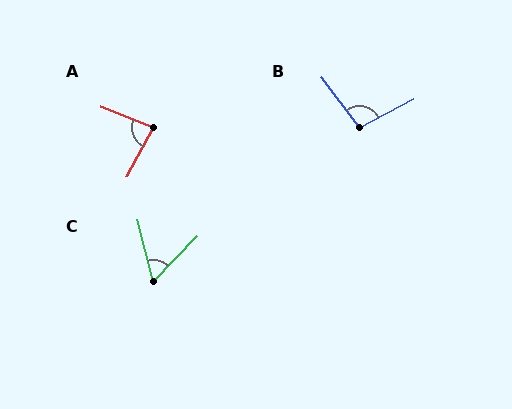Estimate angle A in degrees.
Approximately 84 degrees.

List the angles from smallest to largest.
C (58°), A (84°), B (99°).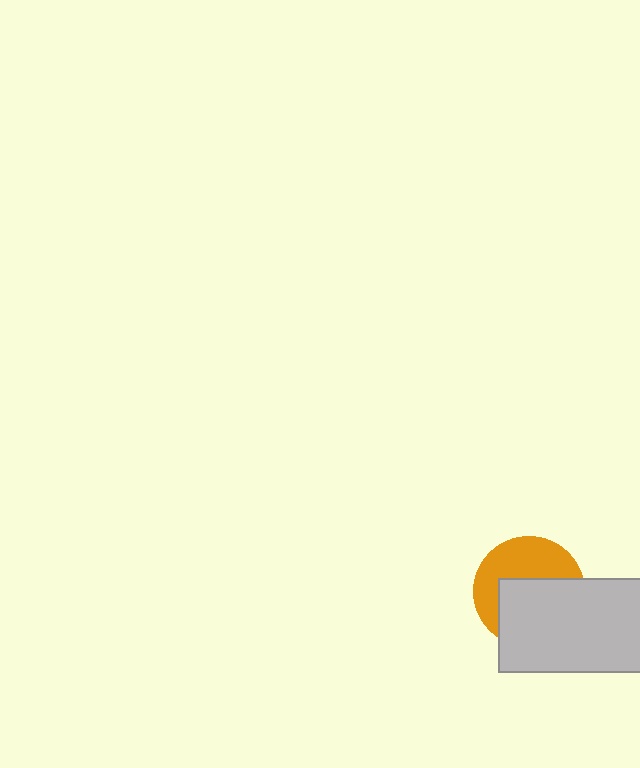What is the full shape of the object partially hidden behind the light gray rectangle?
The partially hidden object is an orange circle.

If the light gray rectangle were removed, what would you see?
You would see the complete orange circle.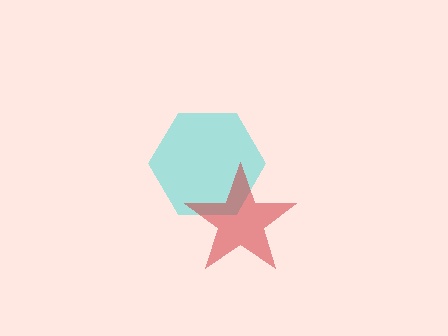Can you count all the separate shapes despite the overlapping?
Yes, there are 2 separate shapes.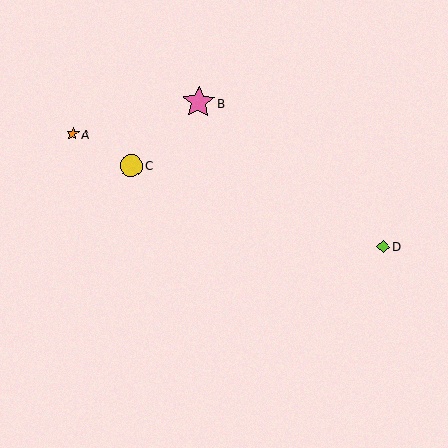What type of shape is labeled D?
Shape D is a lime diamond.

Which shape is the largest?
The pink star (labeled B) is the largest.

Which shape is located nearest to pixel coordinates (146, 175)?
The yellow circle (labeled C) at (131, 166) is nearest to that location.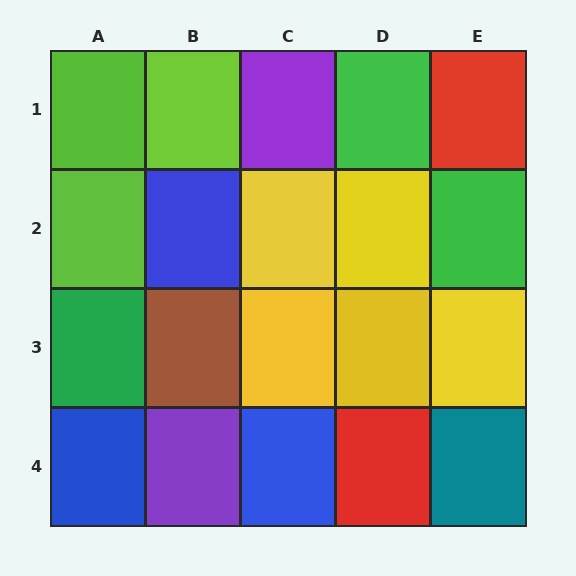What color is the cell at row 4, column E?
Teal.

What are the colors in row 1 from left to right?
Lime, lime, purple, green, red.